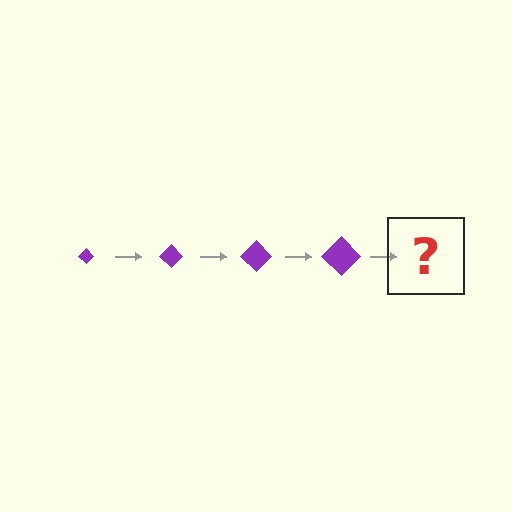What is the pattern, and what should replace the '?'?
The pattern is that the diamond gets progressively larger each step. The '?' should be a purple diamond, larger than the previous one.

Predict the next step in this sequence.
The next step is a purple diamond, larger than the previous one.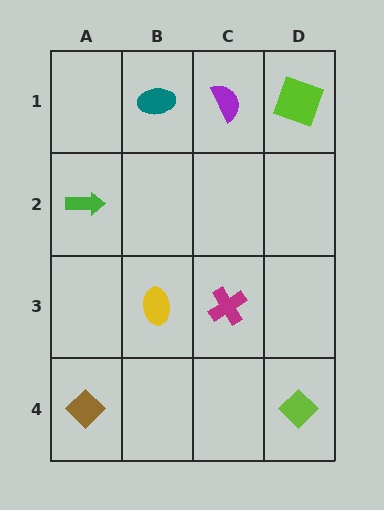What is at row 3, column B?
A yellow ellipse.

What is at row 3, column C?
A magenta cross.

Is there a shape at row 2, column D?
No, that cell is empty.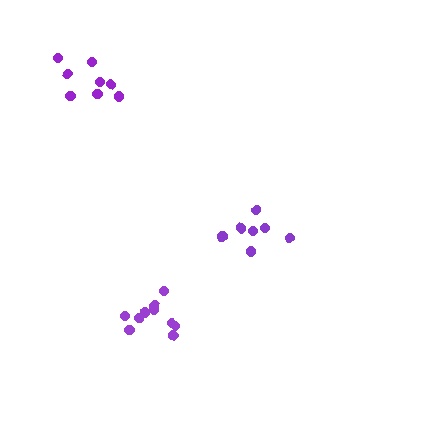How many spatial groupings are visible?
There are 3 spatial groupings.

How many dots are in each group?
Group 1: 7 dots, Group 2: 10 dots, Group 3: 8 dots (25 total).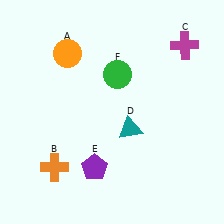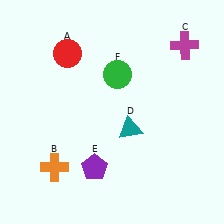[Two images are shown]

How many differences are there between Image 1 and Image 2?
There is 1 difference between the two images.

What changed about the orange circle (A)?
In Image 1, A is orange. In Image 2, it changed to red.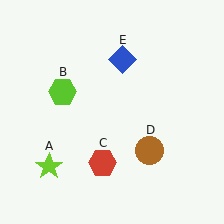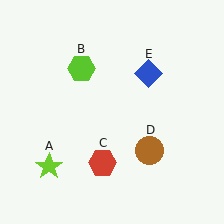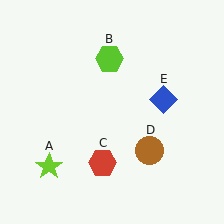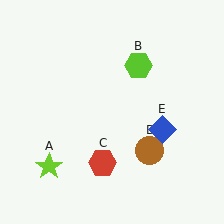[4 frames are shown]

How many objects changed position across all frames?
2 objects changed position: lime hexagon (object B), blue diamond (object E).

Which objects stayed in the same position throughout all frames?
Lime star (object A) and red hexagon (object C) and brown circle (object D) remained stationary.